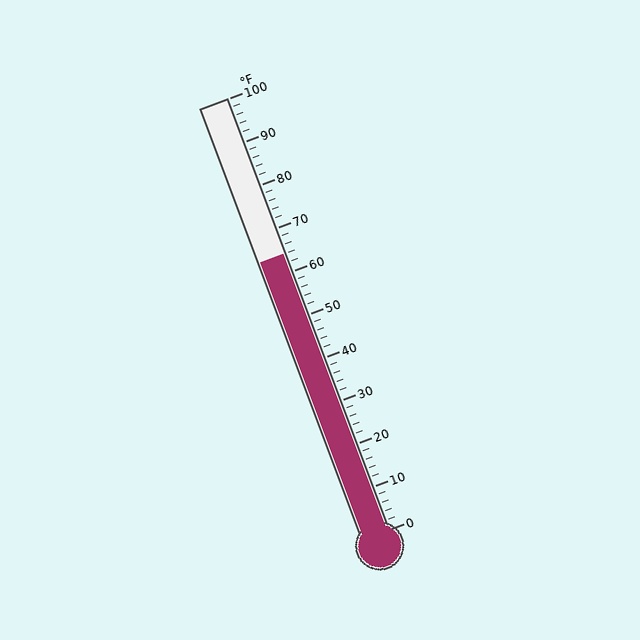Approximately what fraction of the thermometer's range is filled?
The thermometer is filled to approximately 65% of its range.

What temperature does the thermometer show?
The thermometer shows approximately 64°F.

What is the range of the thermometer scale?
The thermometer scale ranges from 0°F to 100°F.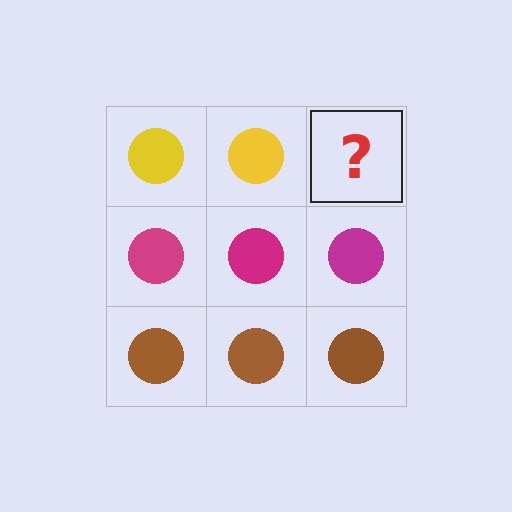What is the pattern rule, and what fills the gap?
The rule is that each row has a consistent color. The gap should be filled with a yellow circle.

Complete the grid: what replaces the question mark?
The question mark should be replaced with a yellow circle.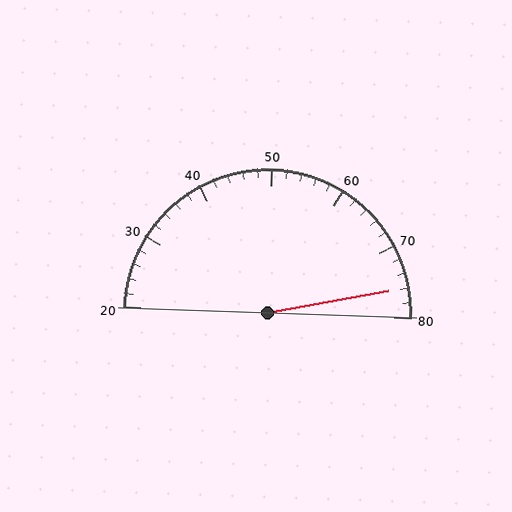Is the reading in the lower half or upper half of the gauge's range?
The reading is in the upper half of the range (20 to 80).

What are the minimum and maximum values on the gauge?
The gauge ranges from 20 to 80.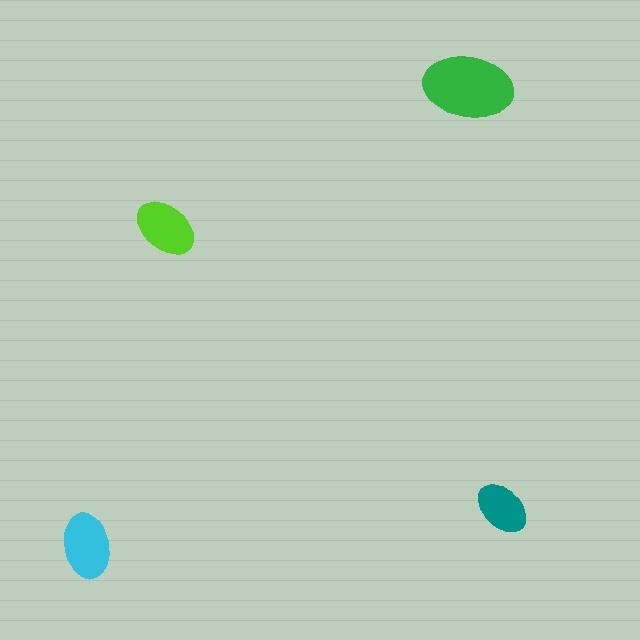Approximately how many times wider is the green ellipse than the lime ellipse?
About 1.5 times wider.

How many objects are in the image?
There are 4 objects in the image.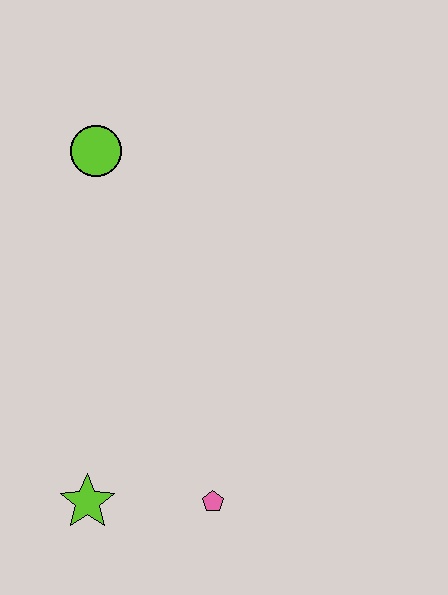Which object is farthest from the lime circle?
The pink pentagon is farthest from the lime circle.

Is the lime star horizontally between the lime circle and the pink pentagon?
No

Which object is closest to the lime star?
The pink pentagon is closest to the lime star.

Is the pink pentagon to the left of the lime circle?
No